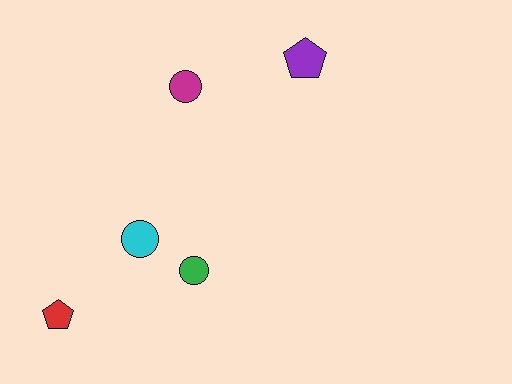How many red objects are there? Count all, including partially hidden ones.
There is 1 red object.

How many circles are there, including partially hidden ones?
There are 3 circles.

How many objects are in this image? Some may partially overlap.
There are 5 objects.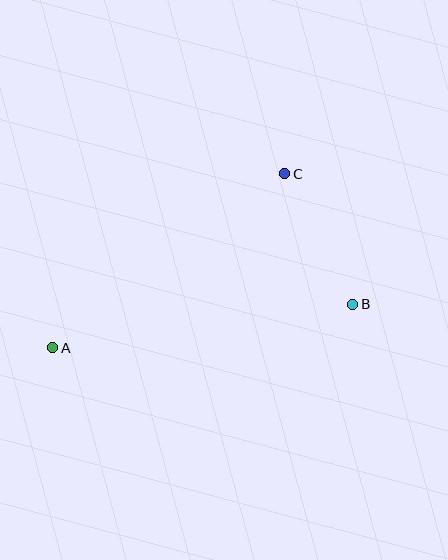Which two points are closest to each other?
Points B and C are closest to each other.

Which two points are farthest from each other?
Points A and B are farthest from each other.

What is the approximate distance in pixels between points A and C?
The distance between A and C is approximately 290 pixels.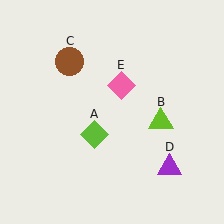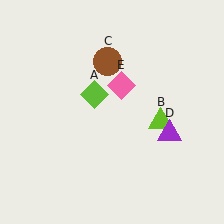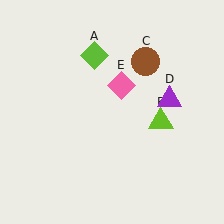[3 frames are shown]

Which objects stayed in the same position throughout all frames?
Lime triangle (object B) and pink diamond (object E) remained stationary.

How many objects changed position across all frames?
3 objects changed position: lime diamond (object A), brown circle (object C), purple triangle (object D).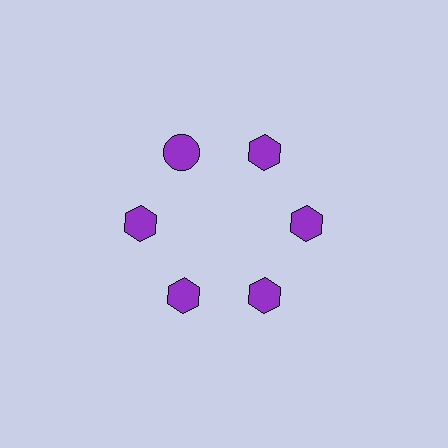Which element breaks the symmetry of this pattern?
The purple circle at roughly the 11 o'clock position breaks the symmetry. All other shapes are purple hexagons.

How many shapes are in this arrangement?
There are 6 shapes arranged in a ring pattern.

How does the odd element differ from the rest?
It has a different shape: circle instead of hexagon.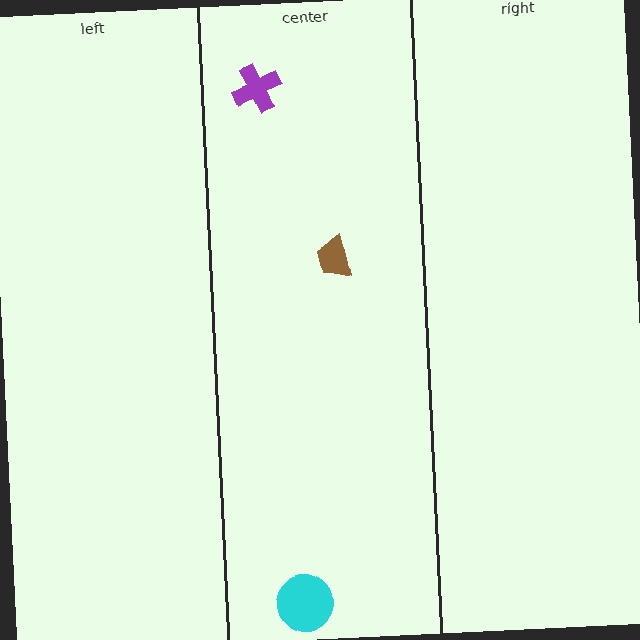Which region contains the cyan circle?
The center region.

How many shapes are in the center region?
3.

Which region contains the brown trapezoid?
The center region.